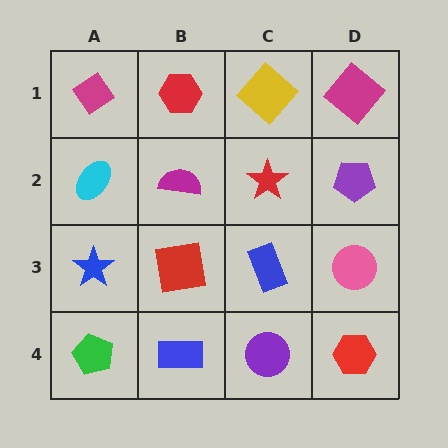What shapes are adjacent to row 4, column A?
A blue star (row 3, column A), a blue rectangle (row 4, column B).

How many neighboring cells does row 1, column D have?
2.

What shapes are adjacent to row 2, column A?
A magenta diamond (row 1, column A), a blue star (row 3, column A), a magenta semicircle (row 2, column B).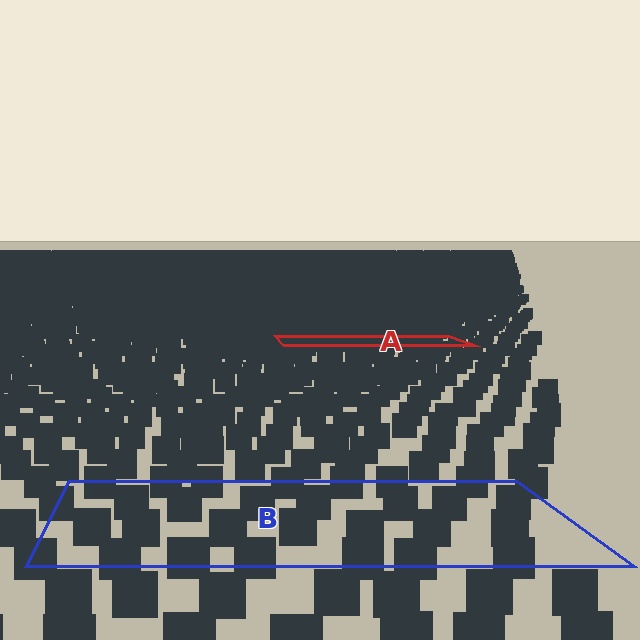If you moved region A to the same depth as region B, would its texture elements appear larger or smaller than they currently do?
They would appear larger. At a closer depth, the same texture elements are projected at a bigger on-screen size.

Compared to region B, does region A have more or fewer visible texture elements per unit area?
Region A has more texture elements per unit area — they are packed more densely because it is farther away.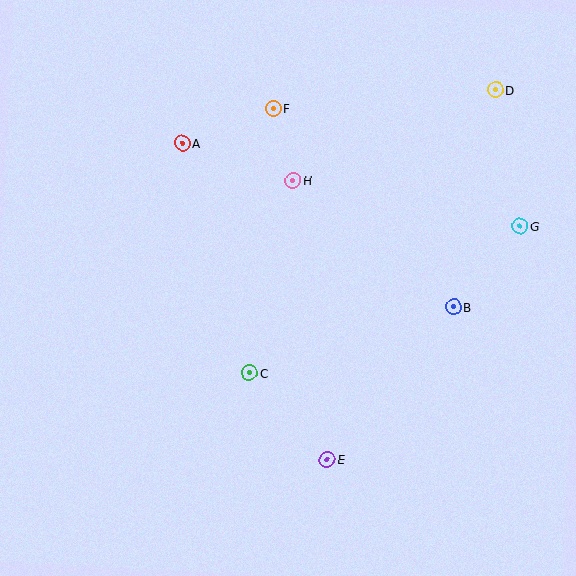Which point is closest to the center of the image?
Point C at (249, 373) is closest to the center.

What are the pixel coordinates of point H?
Point H is at (293, 180).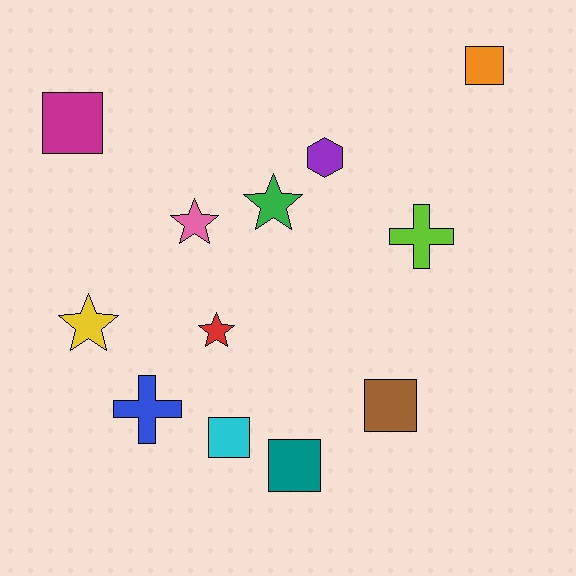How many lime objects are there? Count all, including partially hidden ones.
There is 1 lime object.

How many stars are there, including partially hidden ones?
There are 4 stars.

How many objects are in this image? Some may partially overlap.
There are 12 objects.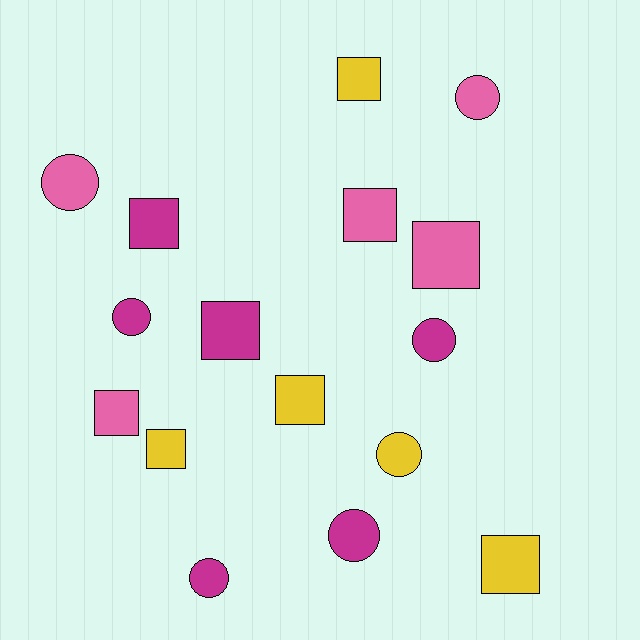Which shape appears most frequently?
Square, with 9 objects.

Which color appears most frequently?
Magenta, with 6 objects.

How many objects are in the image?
There are 16 objects.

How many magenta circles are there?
There are 4 magenta circles.